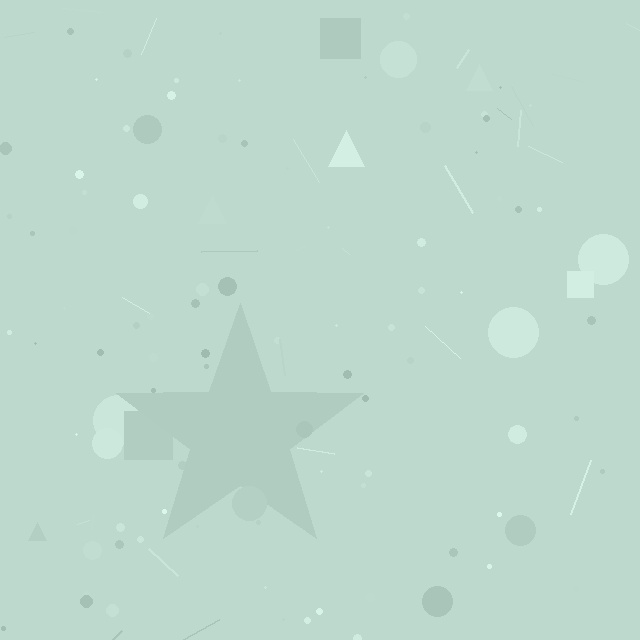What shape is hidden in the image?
A star is hidden in the image.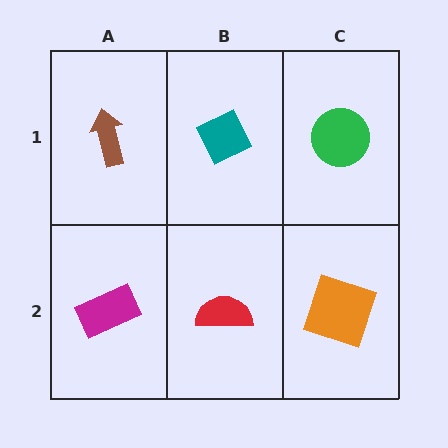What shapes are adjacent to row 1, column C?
An orange square (row 2, column C), a teal diamond (row 1, column B).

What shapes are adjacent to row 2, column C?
A green circle (row 1, column C), a red semicircle (row 2, column B).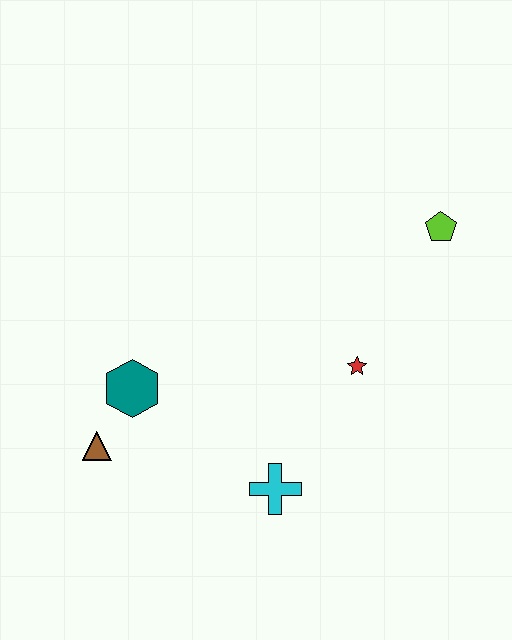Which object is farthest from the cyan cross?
The lime pentagon is farthest from the cyan cross.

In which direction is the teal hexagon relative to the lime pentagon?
The teal hexagon is to the left of the lime pentagon.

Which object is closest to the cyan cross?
The red star is closest to the cyan cross.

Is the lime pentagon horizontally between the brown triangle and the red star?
No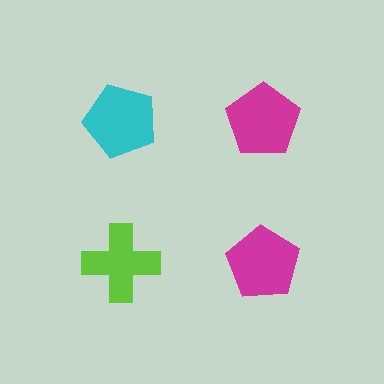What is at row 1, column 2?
A magenta pentagon.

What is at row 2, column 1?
A lime cross.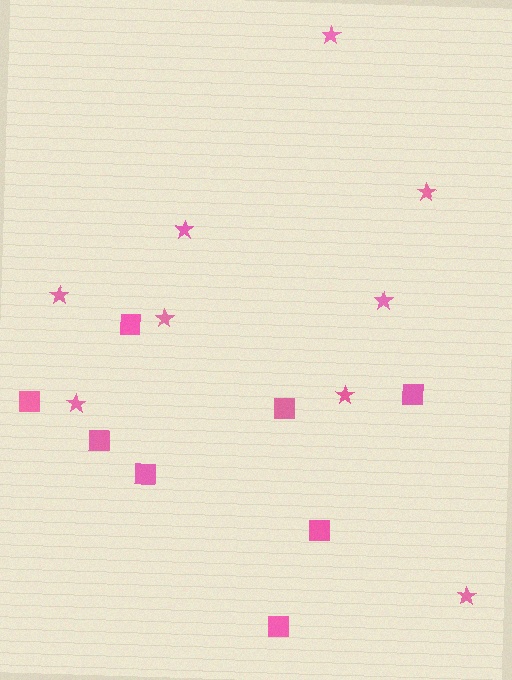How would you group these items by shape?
There are 2 groups: one group of squares (8) and one group of stars (9).